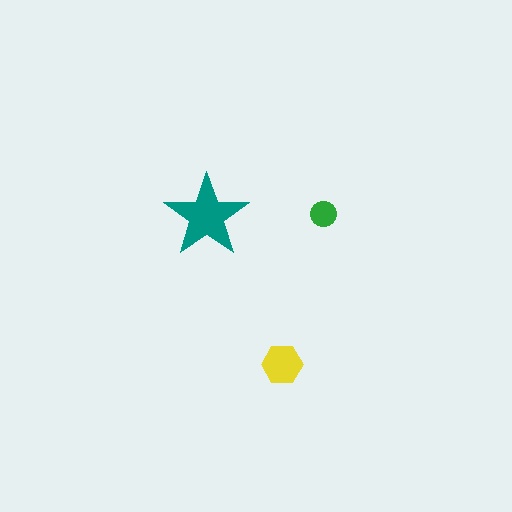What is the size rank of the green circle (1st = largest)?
3rd.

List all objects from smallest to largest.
The green circle, the yellow hexagon, the teal star.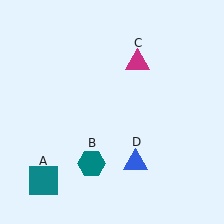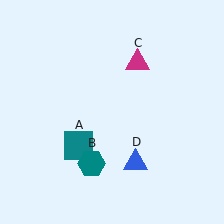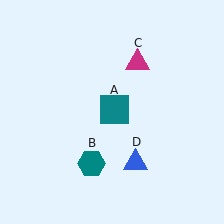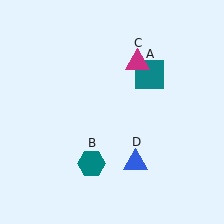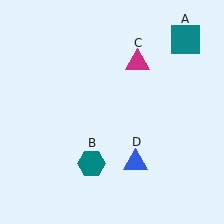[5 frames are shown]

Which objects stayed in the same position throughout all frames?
Teal hexagon (object B) and magenta triangle (object C) and blue triangle (object D) remained stationary.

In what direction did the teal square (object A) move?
The teal square (object A) moved up and to the right.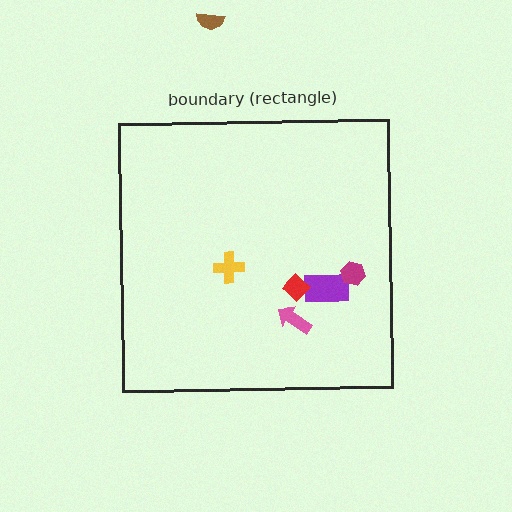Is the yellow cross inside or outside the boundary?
Inside.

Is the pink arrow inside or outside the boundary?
Inside.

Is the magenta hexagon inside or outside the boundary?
Inside.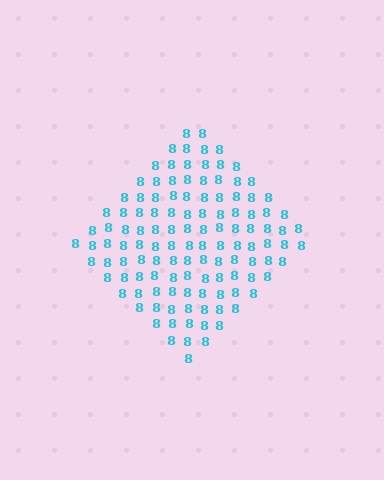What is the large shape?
The large shape is a diamond.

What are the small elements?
The small elements are digit 8's.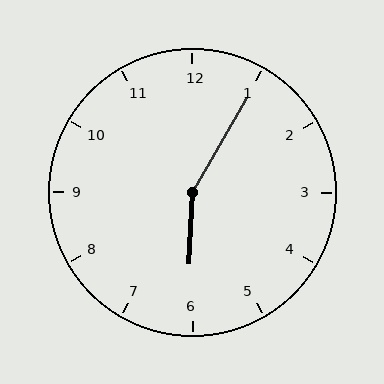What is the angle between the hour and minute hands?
Approximately 152 degrees.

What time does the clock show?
6:05.